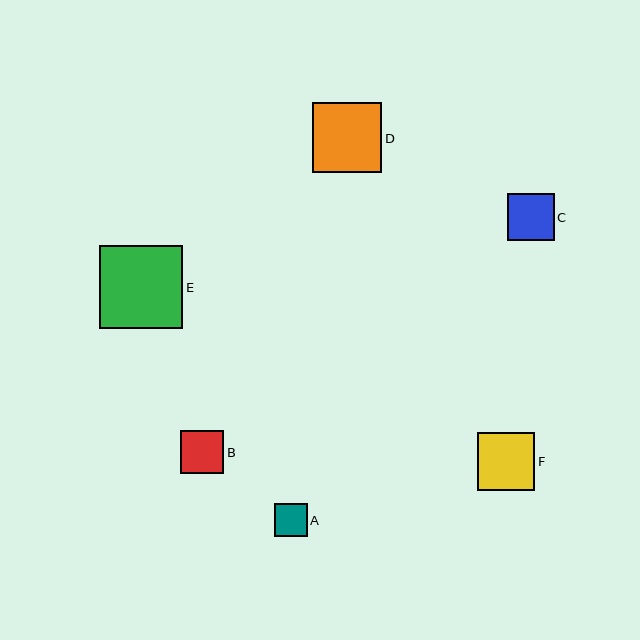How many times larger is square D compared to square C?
Square D is approximately 1.5 times the size of square C.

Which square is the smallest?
Square A is the smallest with a size of approximately 33 pixels.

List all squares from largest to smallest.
From largest to smallest: E, D, F, C, B, A.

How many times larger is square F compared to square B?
Square F is approximately 1.3 times the size of square B.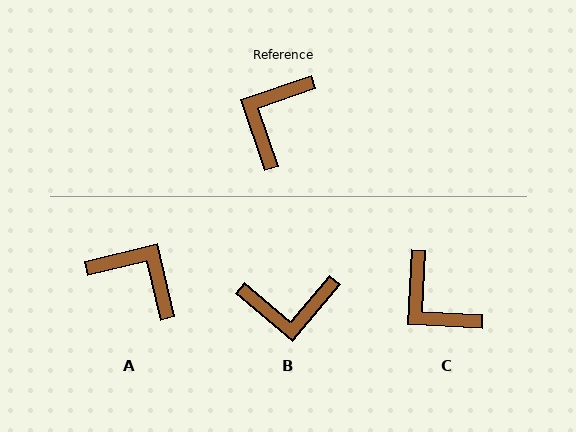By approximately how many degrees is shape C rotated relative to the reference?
Approximately 68 degrees counter-clockwise.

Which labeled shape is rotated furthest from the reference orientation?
B, about 121 degrees away.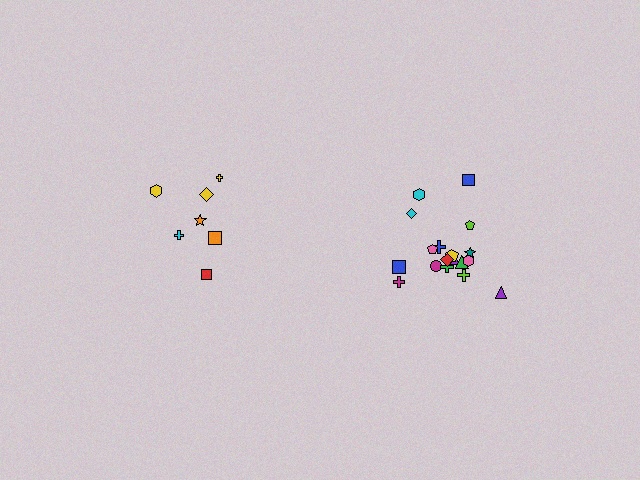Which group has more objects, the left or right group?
The right group.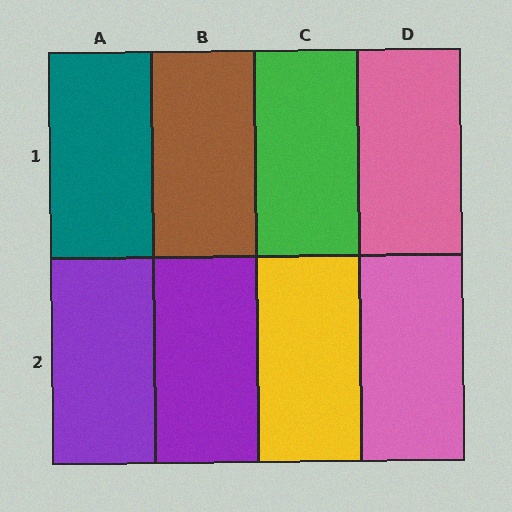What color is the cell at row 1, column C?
Green.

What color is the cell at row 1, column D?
Pink.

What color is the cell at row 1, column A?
Teal.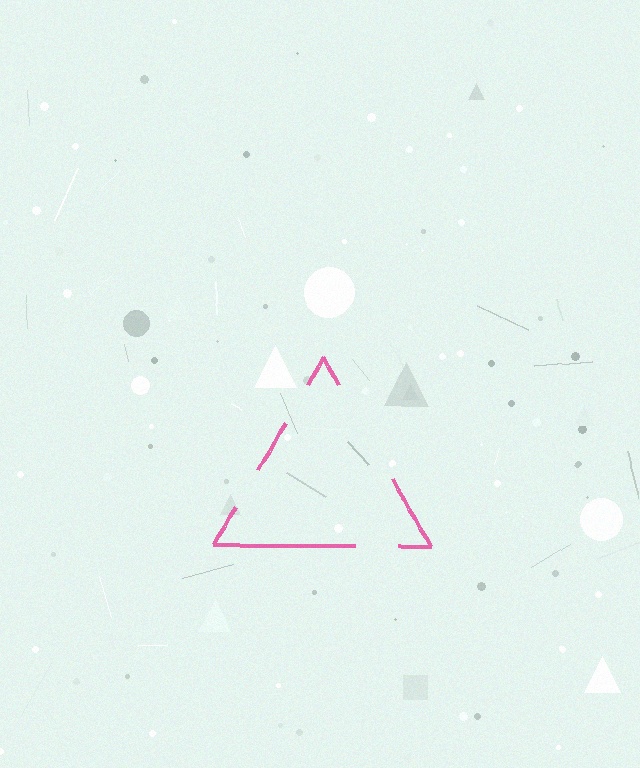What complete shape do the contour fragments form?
The contour fragments form a triangle.